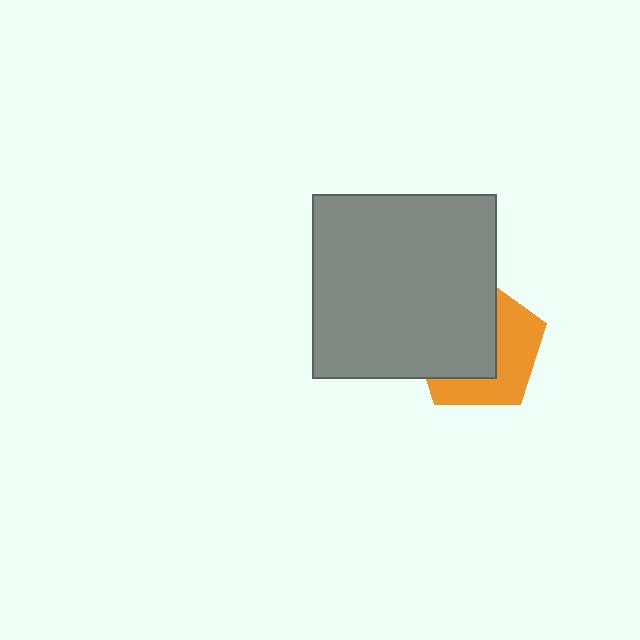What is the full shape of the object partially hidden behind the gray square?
The partially hidden object is an orange pentagon.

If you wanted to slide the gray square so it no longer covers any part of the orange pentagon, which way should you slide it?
Slide it left — that is the most direct way to separate the two shapes.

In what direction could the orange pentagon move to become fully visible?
The orange pentagon could move right. That would shift it out from behind the gray square entirely.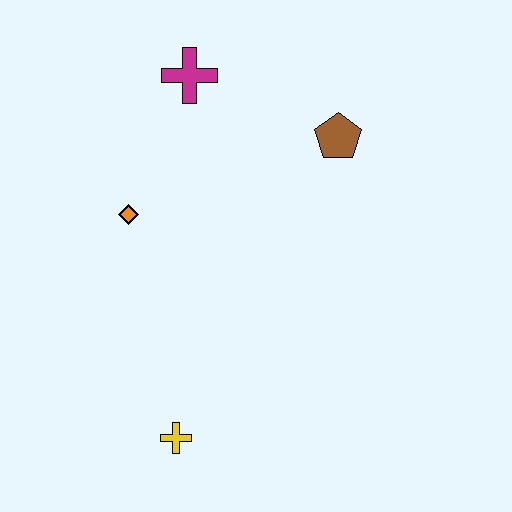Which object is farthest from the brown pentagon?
The yellow cross is farthest from the brown pentagon.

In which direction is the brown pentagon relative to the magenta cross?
The brown pentagon is to the right of the magenta cross.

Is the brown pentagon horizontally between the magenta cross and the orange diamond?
No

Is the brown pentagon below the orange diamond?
No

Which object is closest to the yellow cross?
The orange diamond is closest to the yellow cross.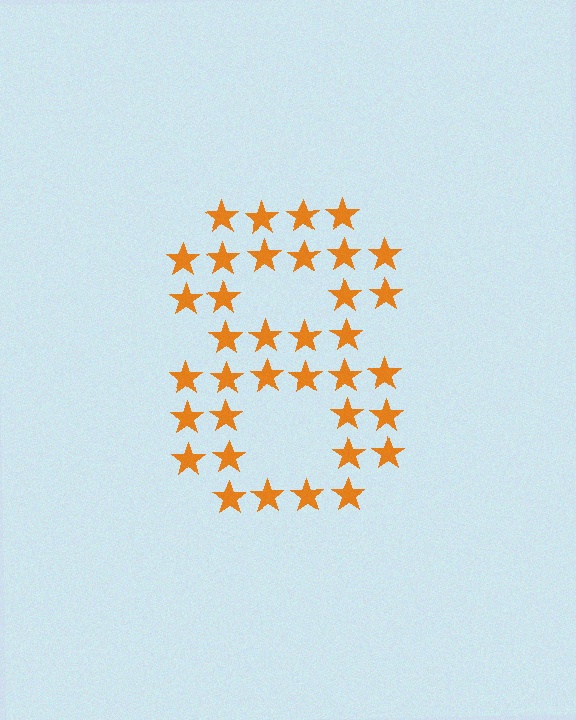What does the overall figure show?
The overall figure shows the digit 8.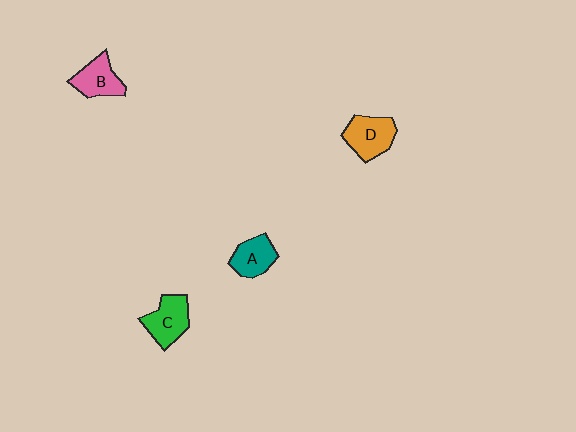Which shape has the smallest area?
Shape A (teal).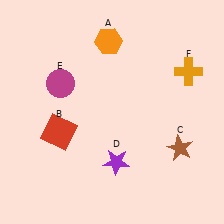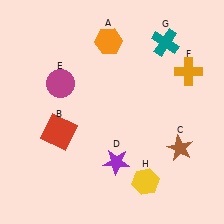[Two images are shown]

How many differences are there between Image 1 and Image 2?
There are 2 differences between the two images.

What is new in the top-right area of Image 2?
A teal cross (G) was added in the top-right area of Image 2.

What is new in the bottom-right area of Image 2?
A yellow hexagon (H) was added in the bottom-right area of Image 2.